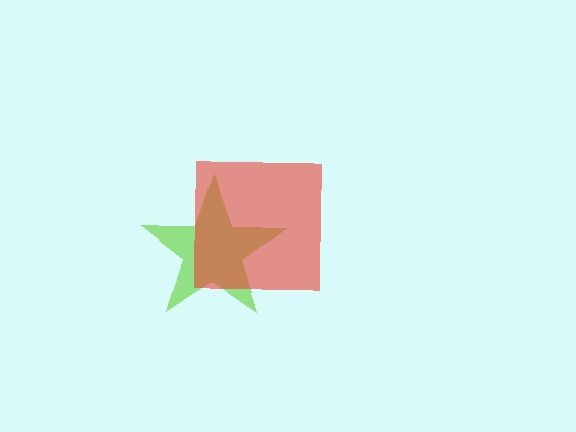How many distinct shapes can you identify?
There are 2 distinct shapes: a lime star, a red square.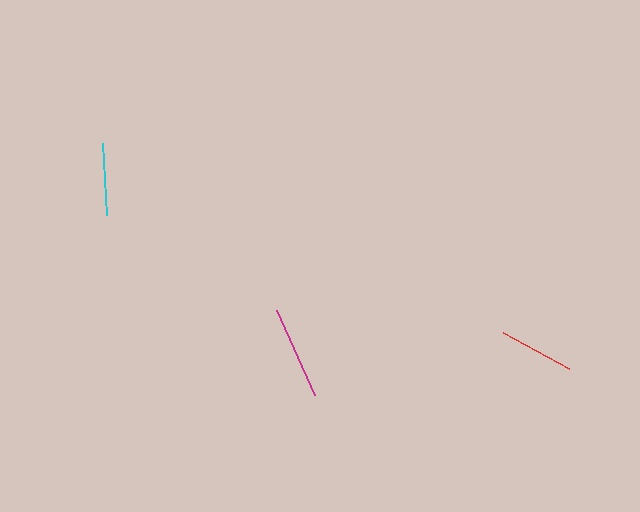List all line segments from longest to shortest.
From longest to shortest: magenta, red, cyan.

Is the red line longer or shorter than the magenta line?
The magenta line is longer than the red line.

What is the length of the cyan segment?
The cyan segment is approximately 72 pixels long.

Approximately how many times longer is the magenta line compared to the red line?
The magenta line is approximately 1.2 times the length of the red line.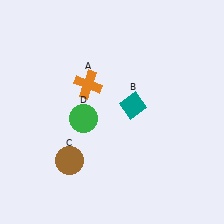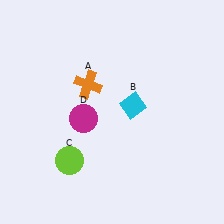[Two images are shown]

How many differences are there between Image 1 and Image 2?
There are 3 differences between the two images.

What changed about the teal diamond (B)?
In Image 1, B is teal. In Image 2, it changed to cyan.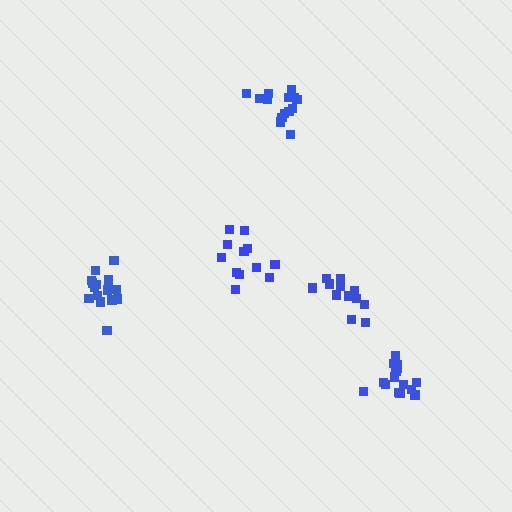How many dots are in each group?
Group 1: 14 dots, Group 2: 12 dots, Group 3: 15 dots, Group 4: 16 dots, Group 5: 12 dots (69 total).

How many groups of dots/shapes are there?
There are 5 groups.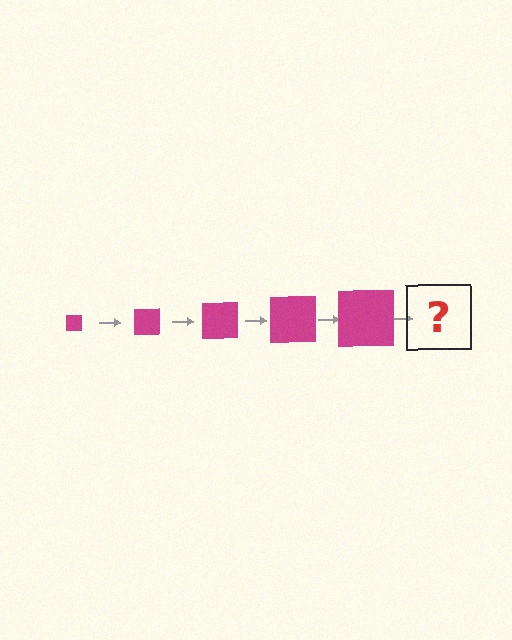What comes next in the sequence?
The next element should be a magenta square, larger than the previous one.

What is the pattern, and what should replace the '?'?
The pattern is that the square gets progressively larger each step. The '?' should be a magenta square, larger than the previous one.